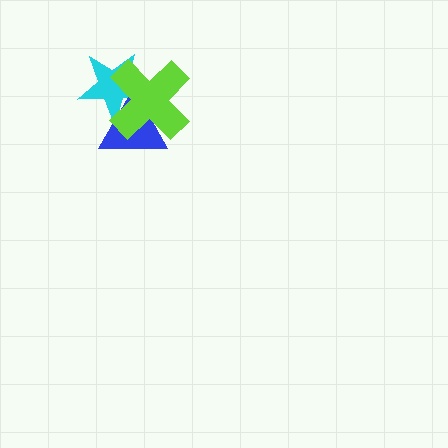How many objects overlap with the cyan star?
2 objects overlap with the cyan star.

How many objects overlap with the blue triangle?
2 objects overlap with the blue triangle.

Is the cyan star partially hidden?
Yes, it is partially covered by another shape.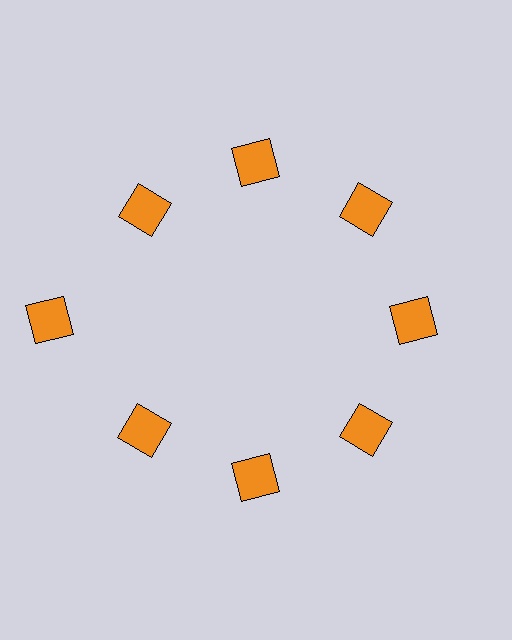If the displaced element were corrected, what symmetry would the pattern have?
It would have 8-fold rotational symmetry — the pattern would map onto itself every 45 degrees.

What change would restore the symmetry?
The symmetry would be restored by moving it inward, back onto the ring so that all 8 squares sit at equal angles and equal distance from the center.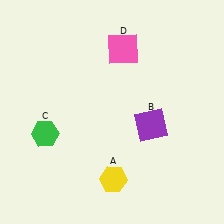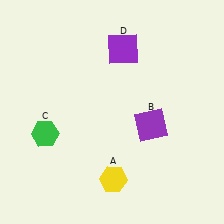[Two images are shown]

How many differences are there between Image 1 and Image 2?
There is 1 difference between the two images.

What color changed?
The square (D) changed from pink in Image 1 to purple in Image 2.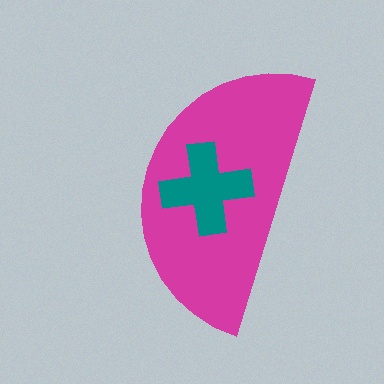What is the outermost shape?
The magenta semicircle.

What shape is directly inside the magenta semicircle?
The teal cross.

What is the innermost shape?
The teal cross.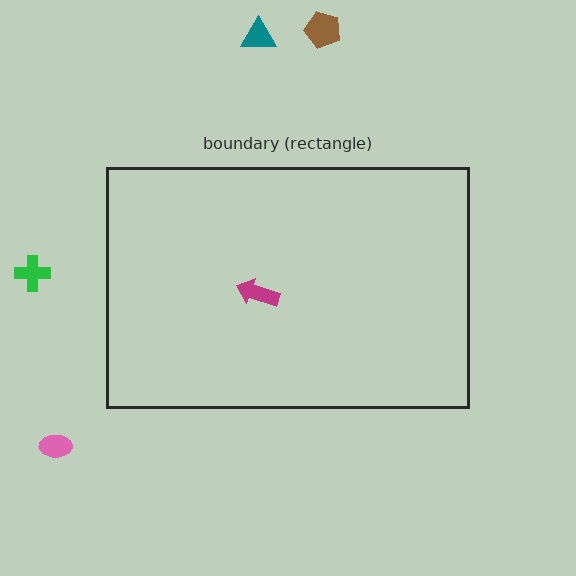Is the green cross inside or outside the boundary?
Outside.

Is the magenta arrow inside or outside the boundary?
Inside.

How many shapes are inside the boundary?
1 inside, 4 outside.